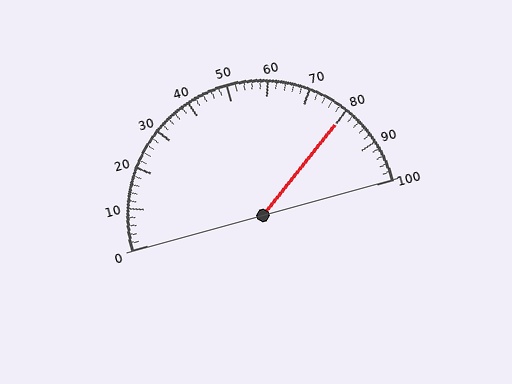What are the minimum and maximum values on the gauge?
The gauge ranges from 0 to 100.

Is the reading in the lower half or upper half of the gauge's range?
The reading is in the upper half of the range (0 to 100).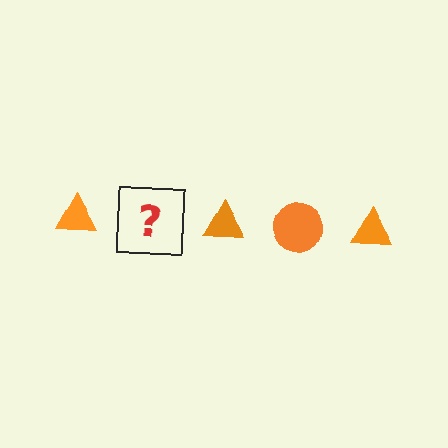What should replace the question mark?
The question mark should be replaced with an orange circle.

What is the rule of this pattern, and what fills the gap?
The rule is that the pattern cycles through triangle, circle shapes in orange. The gap should be filled with an orange circle.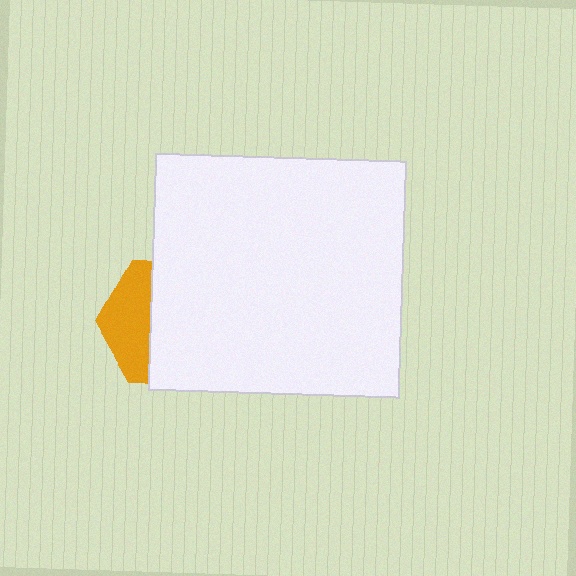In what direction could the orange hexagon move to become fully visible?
The orange hexagon could move left. That would shift it out from behind the white rectangle entirely.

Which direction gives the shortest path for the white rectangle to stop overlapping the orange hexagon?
Moving right gives the shortest separation.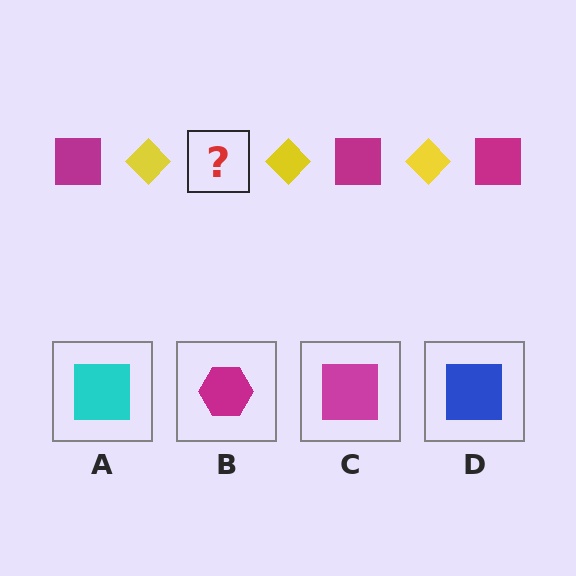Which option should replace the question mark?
Option C.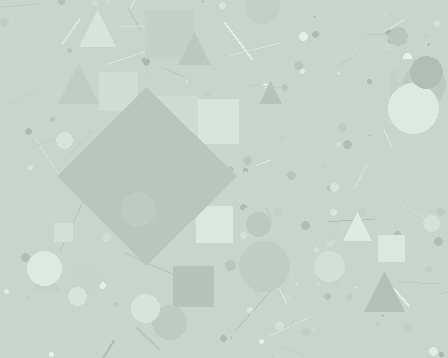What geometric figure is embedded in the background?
A diamond is embedded in the background.